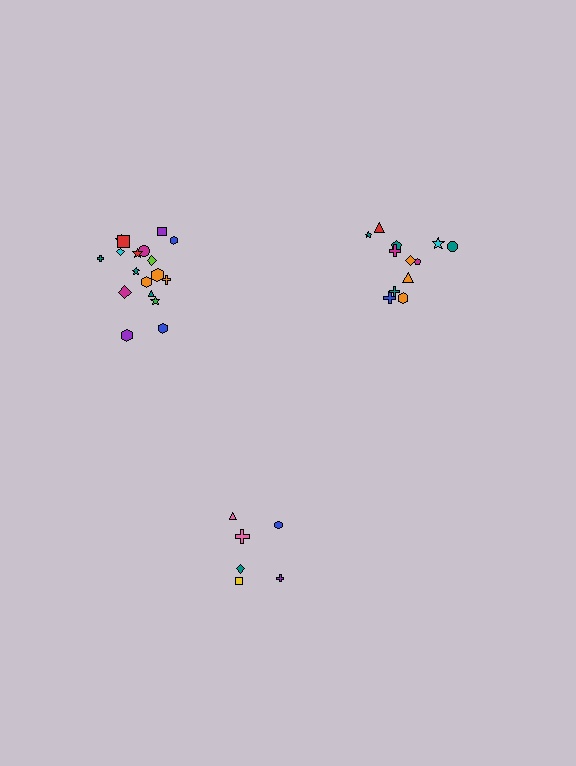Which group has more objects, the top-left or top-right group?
The top-left group.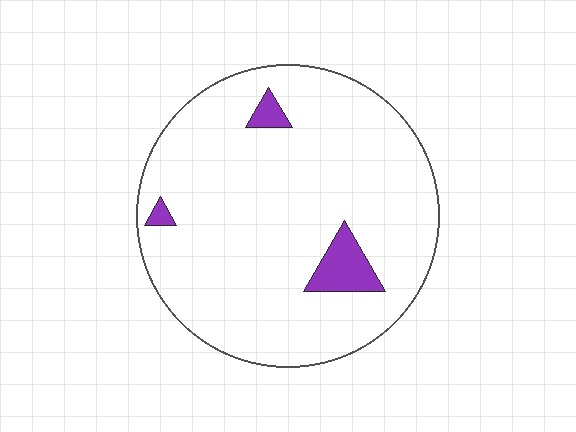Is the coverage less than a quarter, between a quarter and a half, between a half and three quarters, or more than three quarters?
Less than a quarter.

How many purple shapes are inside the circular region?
3.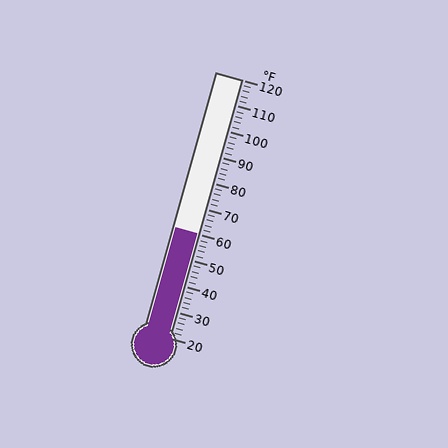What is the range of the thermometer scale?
The thermometer scale ranges from 20°F to 120°F.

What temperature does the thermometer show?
The thermometer shows approximately 60°F.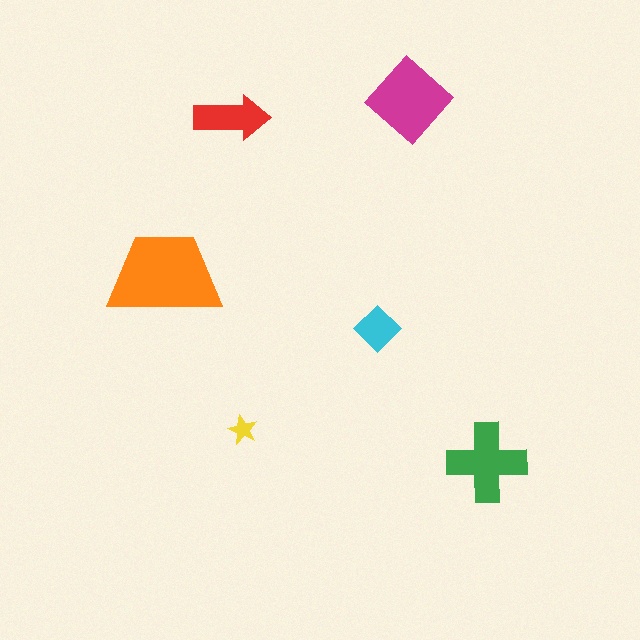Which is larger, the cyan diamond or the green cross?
The green cross.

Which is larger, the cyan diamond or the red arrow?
The red arrow.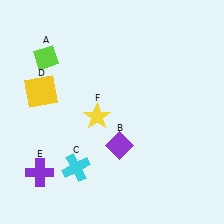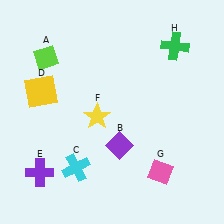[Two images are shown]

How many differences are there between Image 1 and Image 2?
There are 2 differences between the two images.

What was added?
A pink diamond (G), a green cross (H) were added in Image 2.